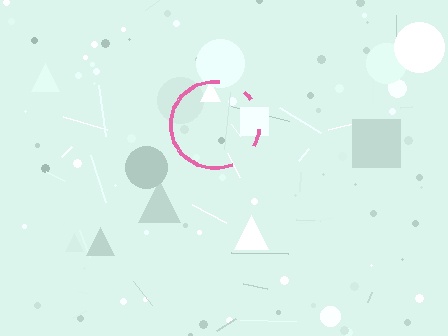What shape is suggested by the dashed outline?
The dashed outline suggests a circle.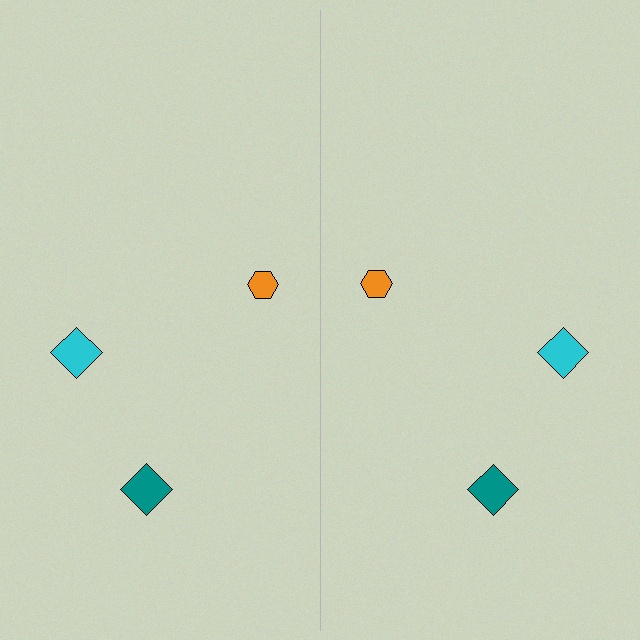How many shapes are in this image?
There are 6 shapes in this image.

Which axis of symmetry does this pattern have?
The pattern has a vertical axis of symmetry running through the center of the image.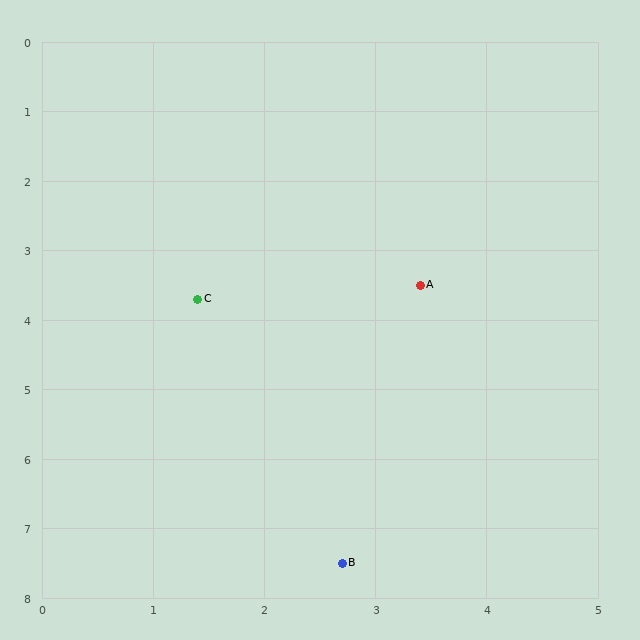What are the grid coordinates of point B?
Point B is at approximately (2.7, 7.5).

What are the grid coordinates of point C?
Point C is at approximately (1.4, 3.7).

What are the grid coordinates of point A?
Point A is at approximately (3.4, 3.5).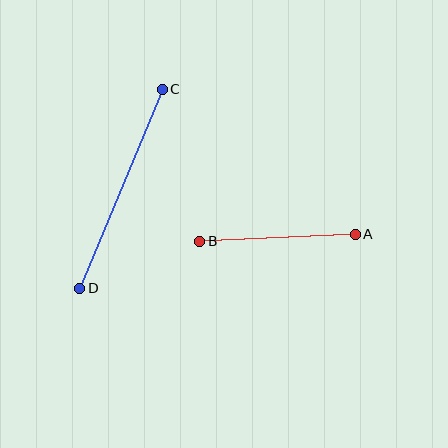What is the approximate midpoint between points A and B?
The midpoint is at approximately (278, 238) pixels.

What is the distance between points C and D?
The distance is approximately 216 pixels.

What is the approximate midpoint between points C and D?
The midpoint is at approximately (121, 189) pixels.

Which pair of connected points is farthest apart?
Points C and D are farthest apart.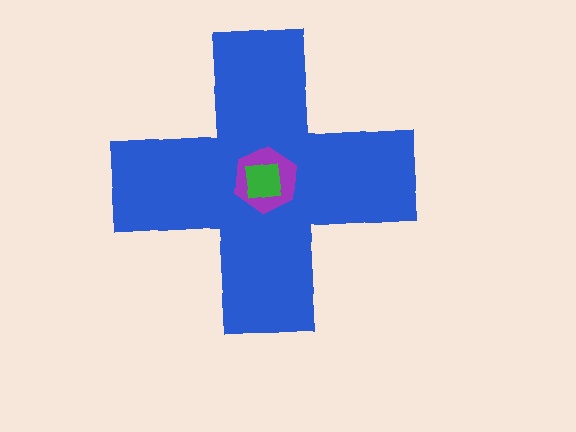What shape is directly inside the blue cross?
The purple hexagon.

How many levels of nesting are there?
3.